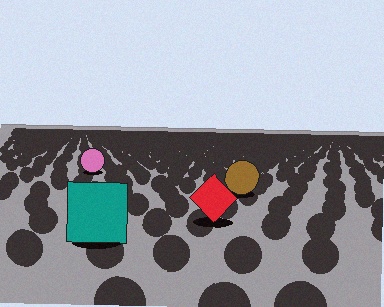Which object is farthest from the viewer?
The pink circle is farthest from the viewer. It appears smaller and the ground texture around it is denser.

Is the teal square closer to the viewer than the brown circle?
Yes. The teal square is closer — you can tell from the texture gradient: the ground texture is coarser near it.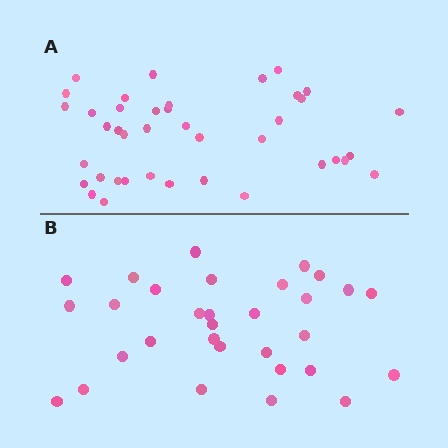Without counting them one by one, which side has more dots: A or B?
Region A (the top region) has more dots.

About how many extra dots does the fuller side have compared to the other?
Region A has roughly 8 or so more dots than region B.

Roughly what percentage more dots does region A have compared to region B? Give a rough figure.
About 30% more.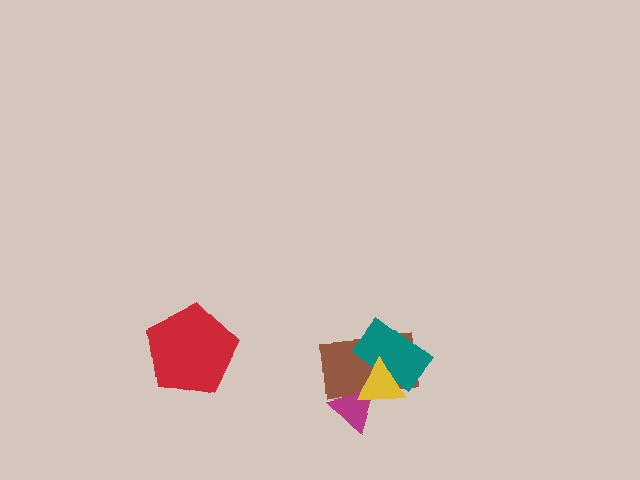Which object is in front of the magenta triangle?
The yellow triangle is in front of the magenta triangle.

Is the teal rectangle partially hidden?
Yes, it is partially covered by another shape.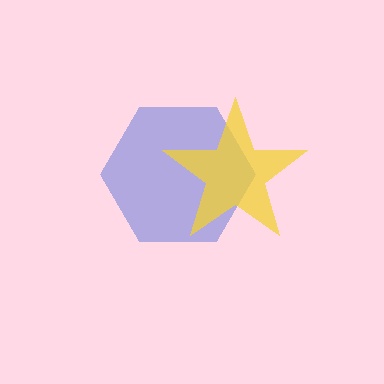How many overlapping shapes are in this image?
There are 2 overlapping shapes in the image.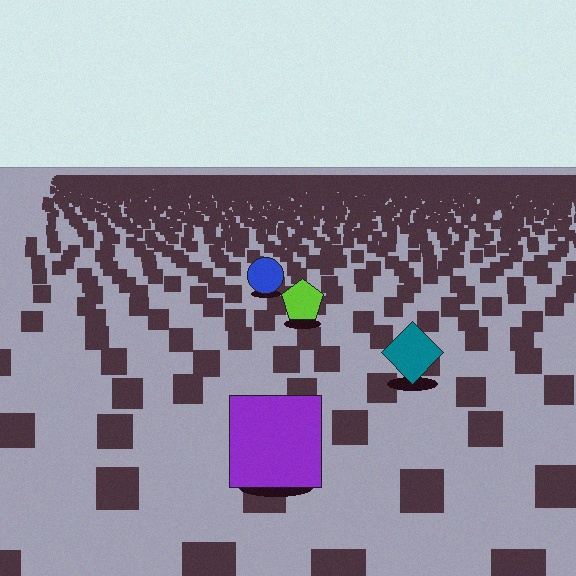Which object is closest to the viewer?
The purple square is closest. The texture marks near it are larger and more spread out.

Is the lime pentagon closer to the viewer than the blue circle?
Yes. The lime pentagon is closer — you can tell from the texture gradient: the ground texture is coarser near it.